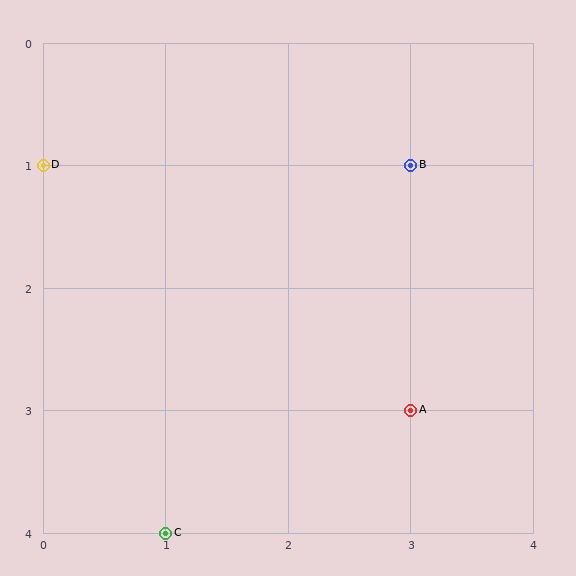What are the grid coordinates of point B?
Point B is at grid coordinates (3, 1).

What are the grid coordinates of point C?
Point C is at grid coordinates (1, 4).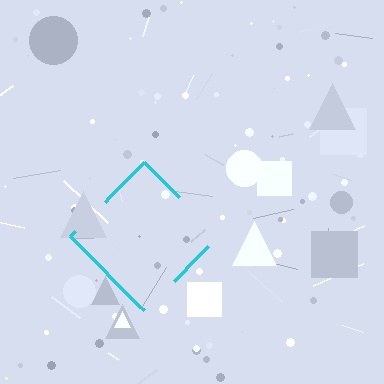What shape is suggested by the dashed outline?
The dashed outline suggests a diamond.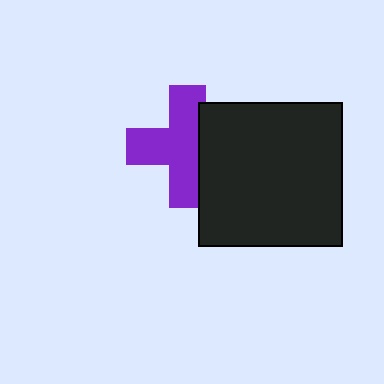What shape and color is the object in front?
The object in front is a black square.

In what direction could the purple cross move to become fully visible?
The purple cross could move left. That would shift it out from behind the black square entirely.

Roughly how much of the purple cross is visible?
Most of it is visible (roughly 67%).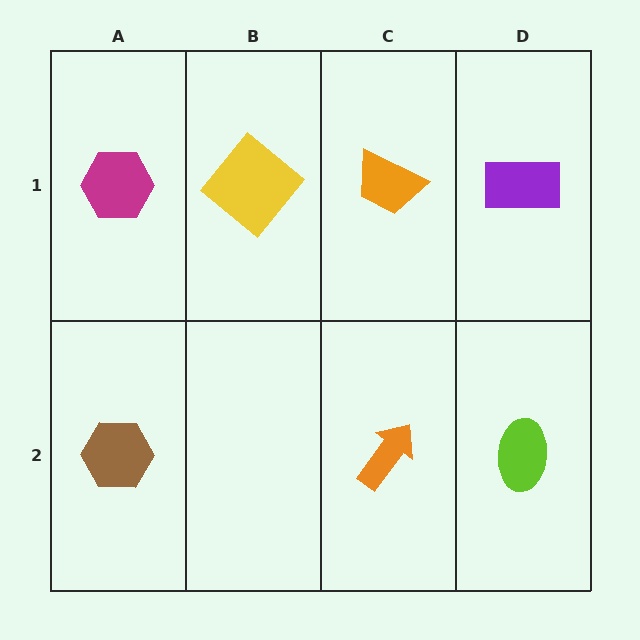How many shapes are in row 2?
3 shapes.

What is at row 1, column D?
A purple rectangle.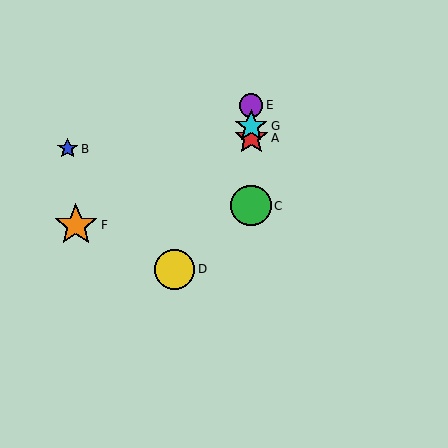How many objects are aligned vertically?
4 objects (A, C, E, G) are aligned vertically.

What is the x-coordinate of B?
Object B is at x≈68.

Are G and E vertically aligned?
Yes, both are at x≈251.